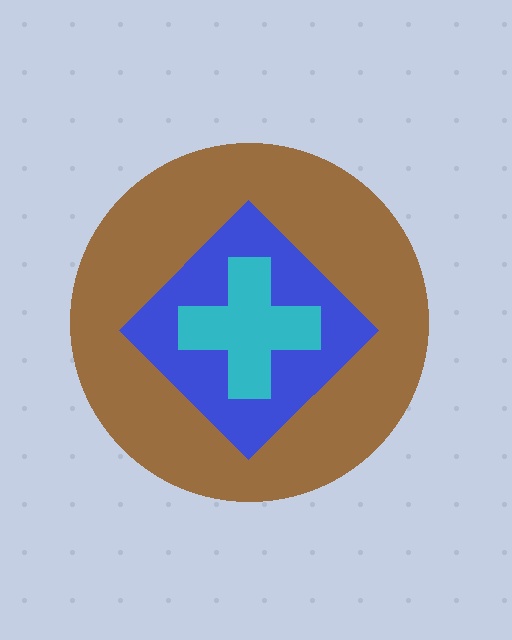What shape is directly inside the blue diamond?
The cyan cross.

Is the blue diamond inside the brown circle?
Yes.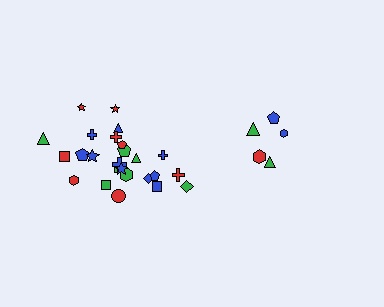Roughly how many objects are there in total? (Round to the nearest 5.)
Roughly 30 objects in total.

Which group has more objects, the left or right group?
The left group.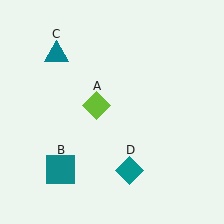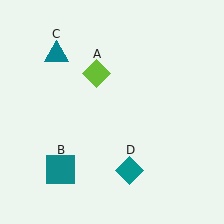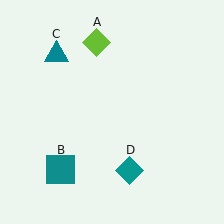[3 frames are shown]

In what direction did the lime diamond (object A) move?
The lime diamond (object A) moved up.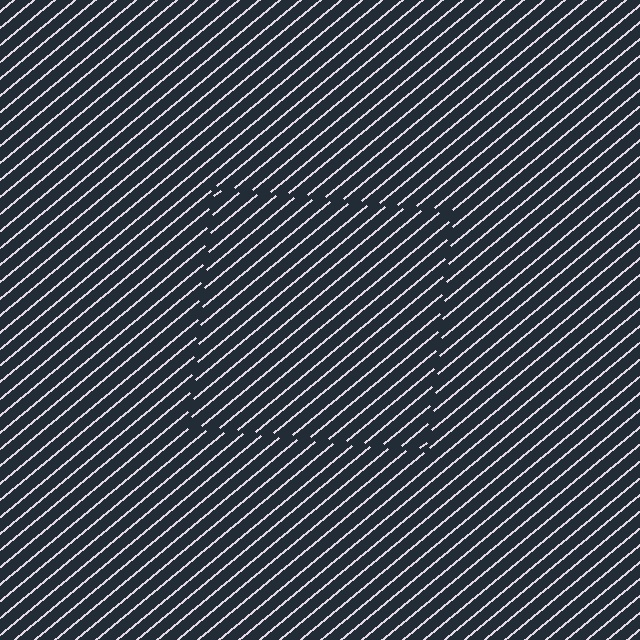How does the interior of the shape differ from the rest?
The interior of the shape contains the same grating, shifted by half a period — the contour is defined by the phase discontinuity where line-ends from the inner and outer gratings abut.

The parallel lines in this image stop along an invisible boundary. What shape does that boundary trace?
An illusory square. The interior of the shape contains the same grating, shifted by half a period — the contour is defined by the phase discontinuity where line-ends from the inner and outer gratings abut.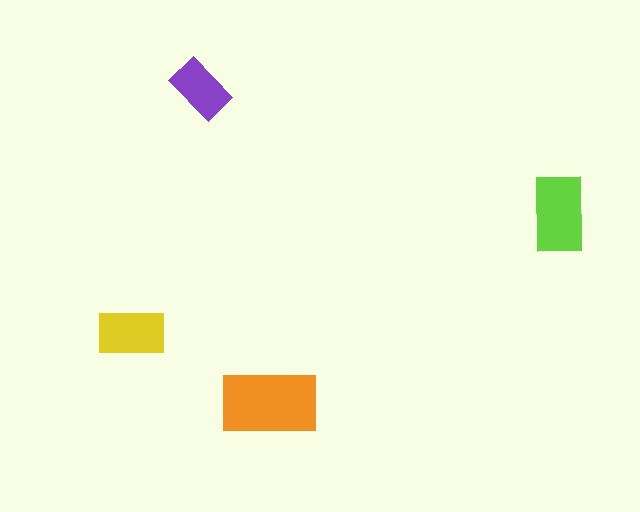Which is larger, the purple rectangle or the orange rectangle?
The orange one.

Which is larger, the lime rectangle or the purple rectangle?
The lime one.